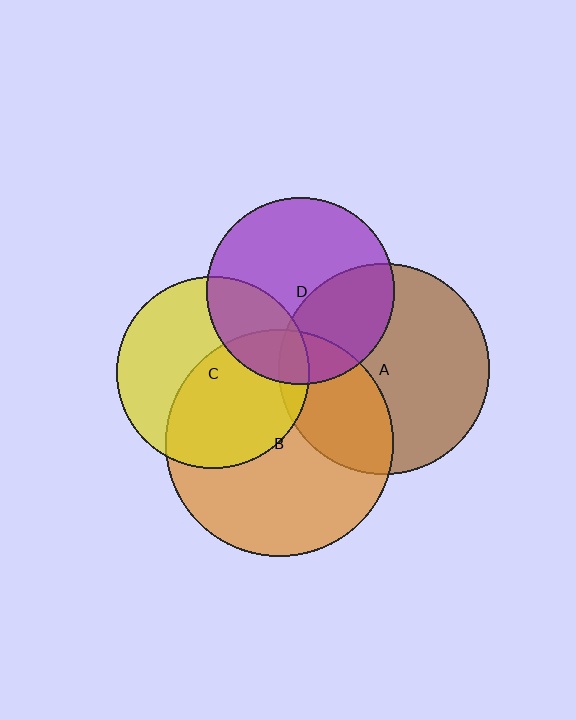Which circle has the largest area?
Circle B (orange).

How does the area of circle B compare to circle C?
Approximately 1.4 times.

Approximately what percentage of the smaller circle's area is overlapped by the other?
Approximately 50%.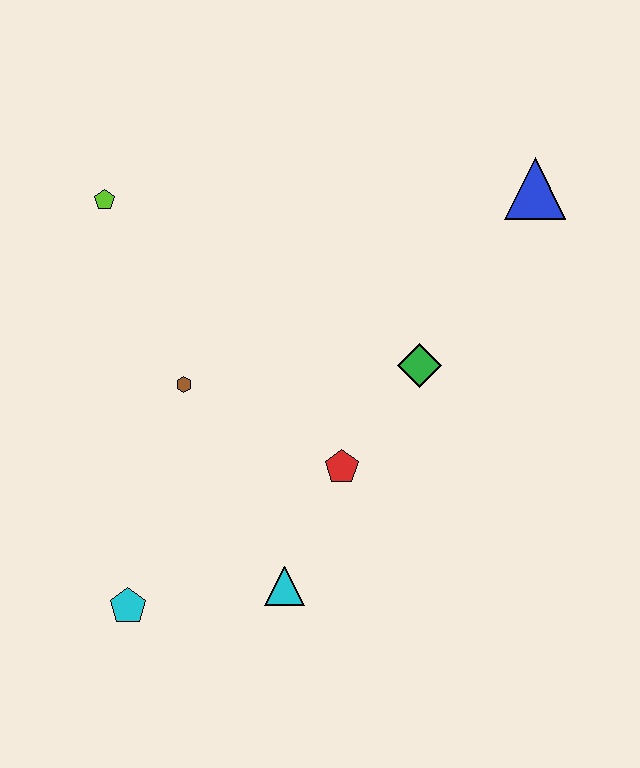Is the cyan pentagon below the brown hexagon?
Yes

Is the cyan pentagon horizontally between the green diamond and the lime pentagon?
Yes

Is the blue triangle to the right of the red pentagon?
Yes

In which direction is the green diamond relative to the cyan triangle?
The green diamond is above the cyan triangle.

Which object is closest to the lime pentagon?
The brown hexagon is closest to the lime pentagon.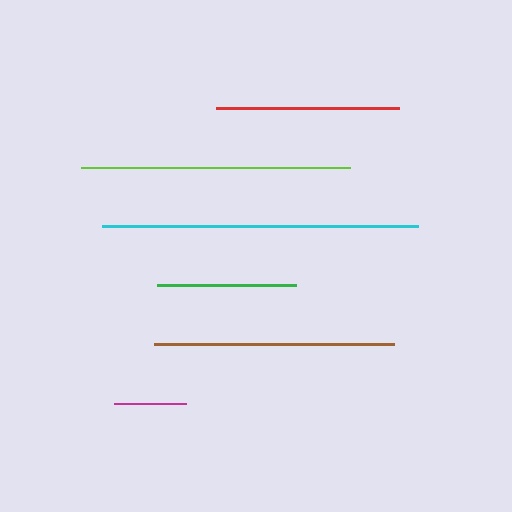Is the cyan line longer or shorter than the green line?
The cyan line is longer than the green line.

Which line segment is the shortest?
The magenta line is the shortest at approximately 71 pixels.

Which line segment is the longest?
The cyan line is the longest at approximately 317 pixels.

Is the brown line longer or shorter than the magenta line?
The brown line is longer than the magenta line.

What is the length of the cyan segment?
The cyan segment is approximately 317 pixels long.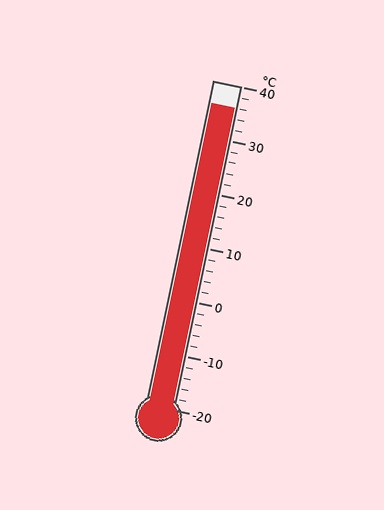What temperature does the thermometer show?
The thermometer shows approximately 36°C.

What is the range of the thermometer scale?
The thermometer scale ranges from -20°C to 40°C.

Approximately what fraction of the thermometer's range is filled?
The thermometer is filled to approximately 95% of its range.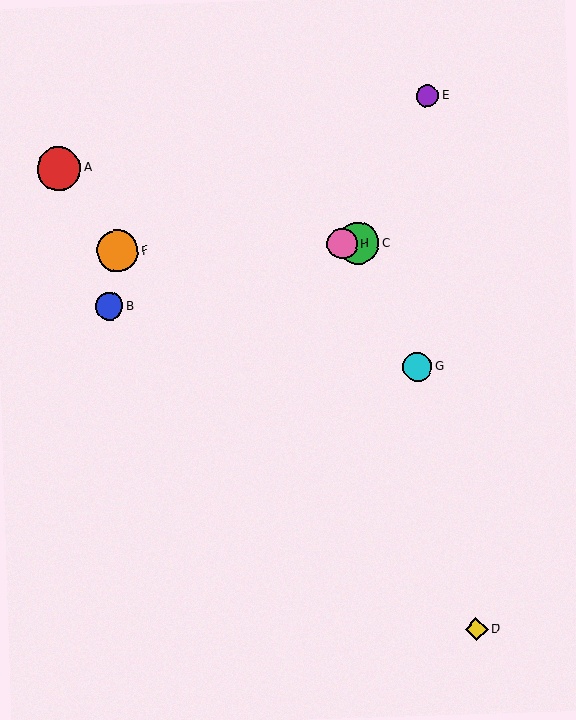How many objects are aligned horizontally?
3 objects (C, F, H) are aligned horizontally.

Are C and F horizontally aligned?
Yes, both are at y≈243.